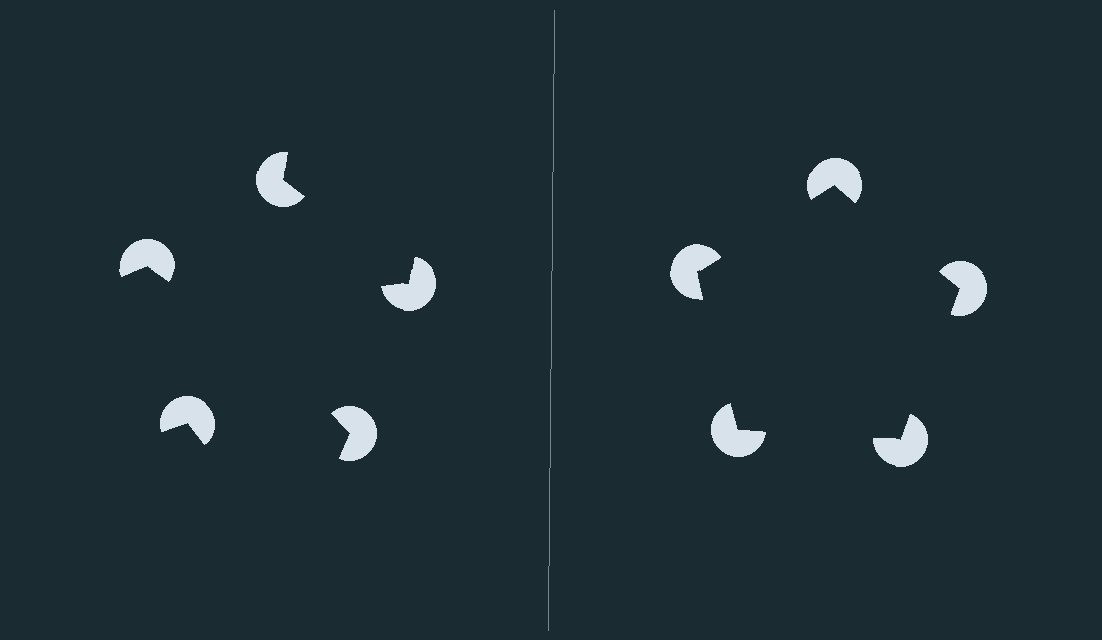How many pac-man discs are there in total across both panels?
10 — 5 on each side.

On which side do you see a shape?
An illusory pentagon appears on the right side. On the left side the wedge cuts are rotated, so no coherent shape forms.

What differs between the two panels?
The pac-man discs are positioned identically on both sides; only the wedge orientations differ. On the right they align to a pentagon; on the left they are misaligned.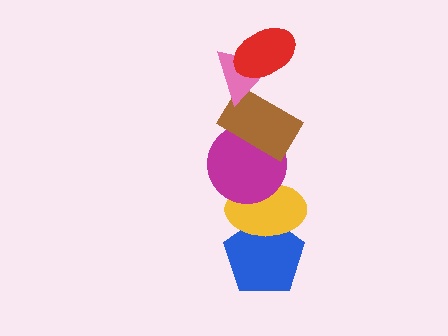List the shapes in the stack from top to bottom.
From top to bottom: the red ellipse, the pink triangle, the brown rectangle, the magenta circle, the yellow ellipse, the blue pentagon.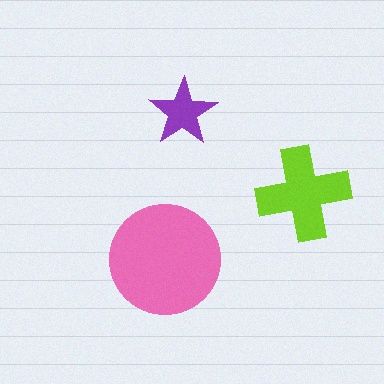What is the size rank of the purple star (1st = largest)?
3rd.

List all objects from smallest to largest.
The purple star, the lime cross, the pink circle.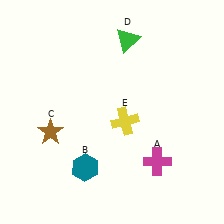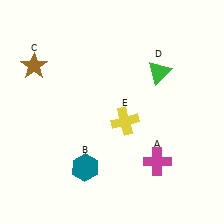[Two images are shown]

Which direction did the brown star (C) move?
The brown star (C) moved up.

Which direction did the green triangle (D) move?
The green triangle (D) moved down.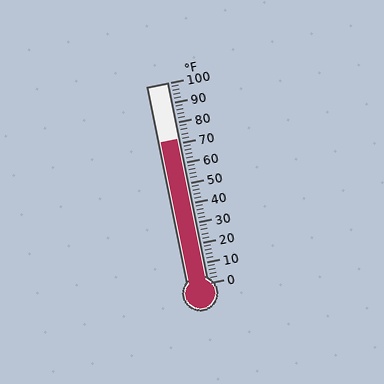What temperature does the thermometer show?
The thermometer shows approximately 72°F.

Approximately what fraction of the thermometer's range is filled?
The thermometer is filled to approximately 70% of its range.